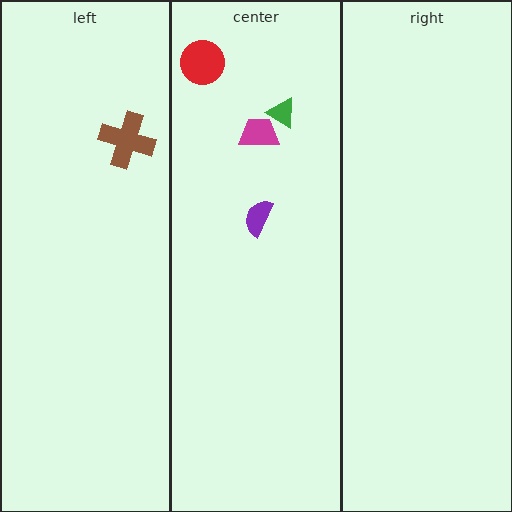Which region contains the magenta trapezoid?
The center region.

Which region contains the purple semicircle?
The center region.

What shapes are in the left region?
The brown cross.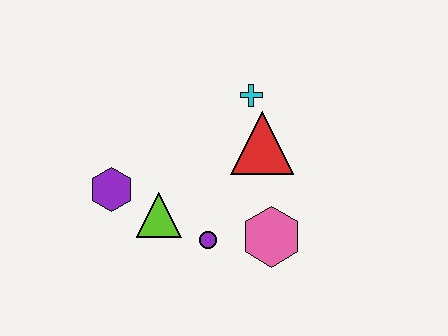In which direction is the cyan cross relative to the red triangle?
The cyan cross is above the red triangle.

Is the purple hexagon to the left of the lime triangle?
Yes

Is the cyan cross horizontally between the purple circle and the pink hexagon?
Yes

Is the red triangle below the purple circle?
No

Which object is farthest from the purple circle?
The cyan cross is farthest from the purple circle.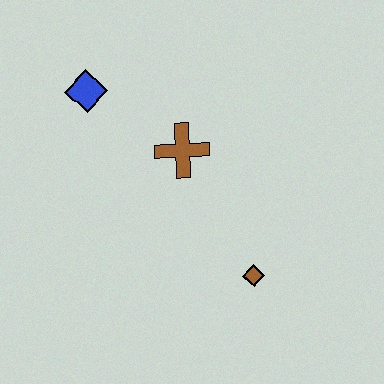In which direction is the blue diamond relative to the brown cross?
The blue diamond is to the left of the brown cross.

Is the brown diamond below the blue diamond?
Yes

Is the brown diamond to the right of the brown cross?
Yes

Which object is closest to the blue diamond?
The brown cross is closest to the blue diamond.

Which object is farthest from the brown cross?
The brown diamond is farthest from the brown cross.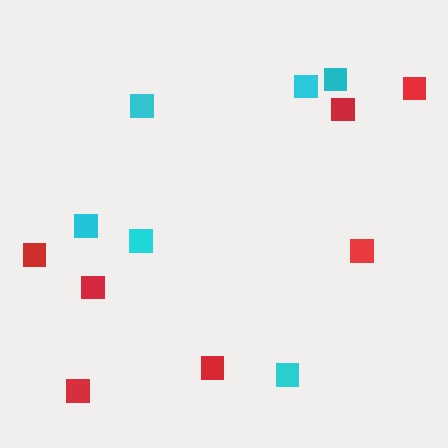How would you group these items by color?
There are 2 groups: one group of cyan squares (6) and one group of red squares (7).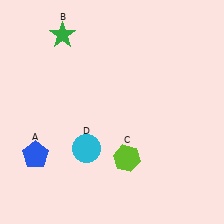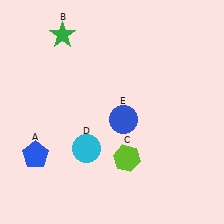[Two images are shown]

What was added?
A blue circle (E) was added in Image 2.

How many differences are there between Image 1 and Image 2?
There is 1 difference between the two images.